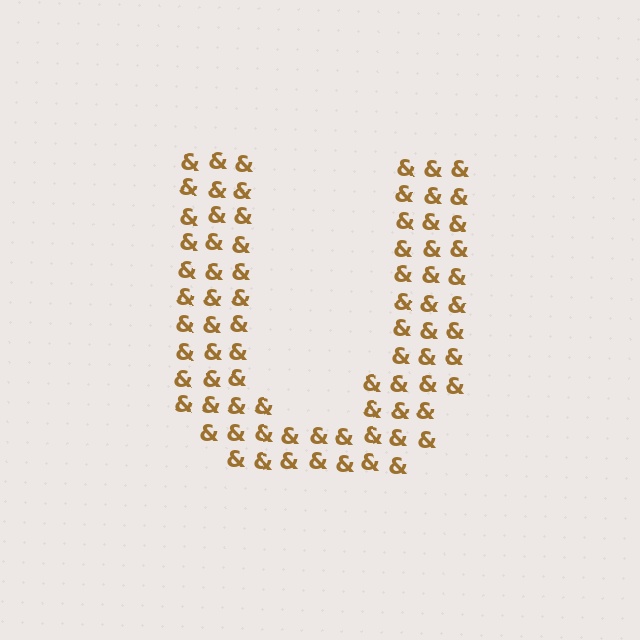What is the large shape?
The large shape is the letter U.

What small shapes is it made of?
It is made of small ampersands.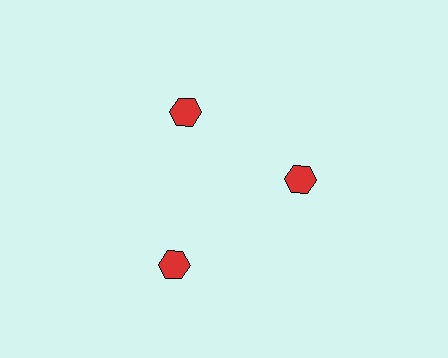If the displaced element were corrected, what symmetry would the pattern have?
It would have 3-fold rotational symmetry — the pattern would map onto itself every 120 degrees.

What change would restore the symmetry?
The symmetry would be restored by moving it inward, back onto the ring so that all 3 hexagons sit at equal angles and equal distance from the center.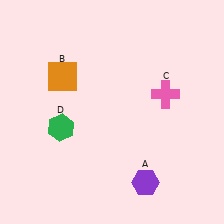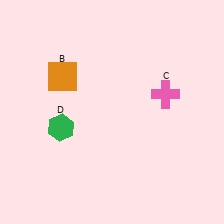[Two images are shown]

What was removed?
The purple hexagon (A) was removed in Image 2.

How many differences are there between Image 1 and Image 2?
There is 1 difference between the two images.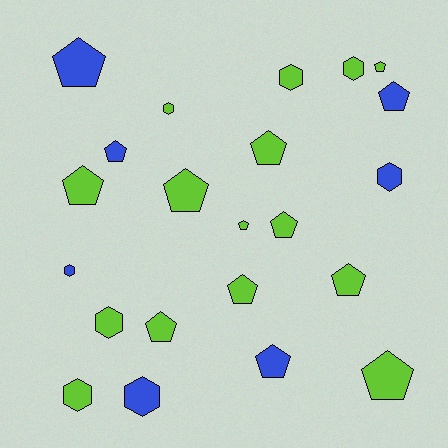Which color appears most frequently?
Lime, with 15 objects.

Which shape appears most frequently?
Pentagon, with 14 objects.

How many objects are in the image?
There are 22 objects.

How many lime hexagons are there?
There are 5 lime hexagons.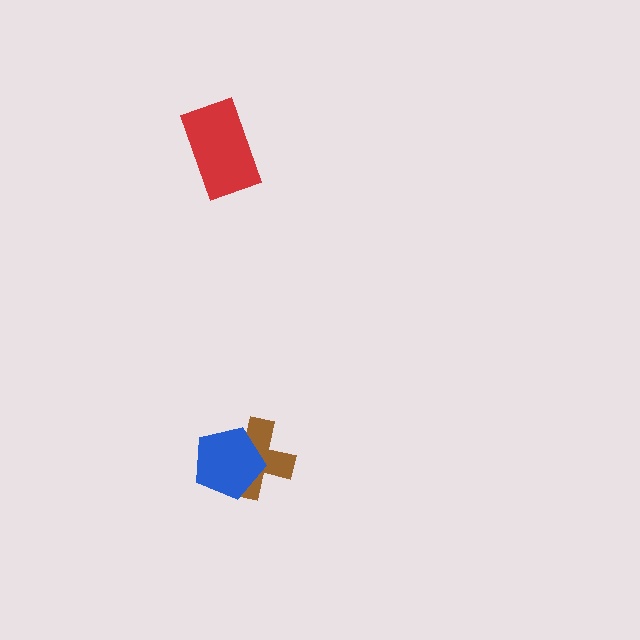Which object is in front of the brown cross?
The blue pentagon is in front of the brown cross.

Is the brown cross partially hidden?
Yes, it is partially covered by another shape.